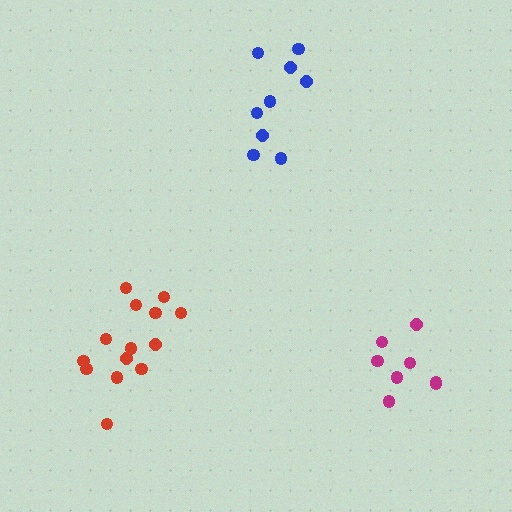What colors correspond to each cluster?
The clusters are colored: blue, magenta, red.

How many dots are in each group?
Group 1: 9 dots, Group 2: 8 dots, Group 3: 14 dots (31 total).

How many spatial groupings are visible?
There are 3 spatial groupings.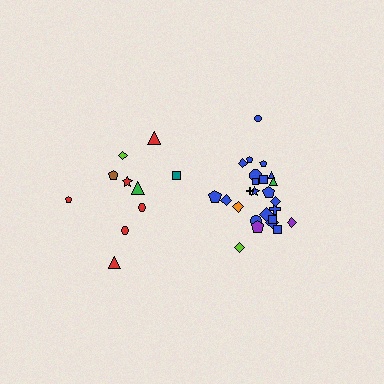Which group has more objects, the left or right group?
The right group.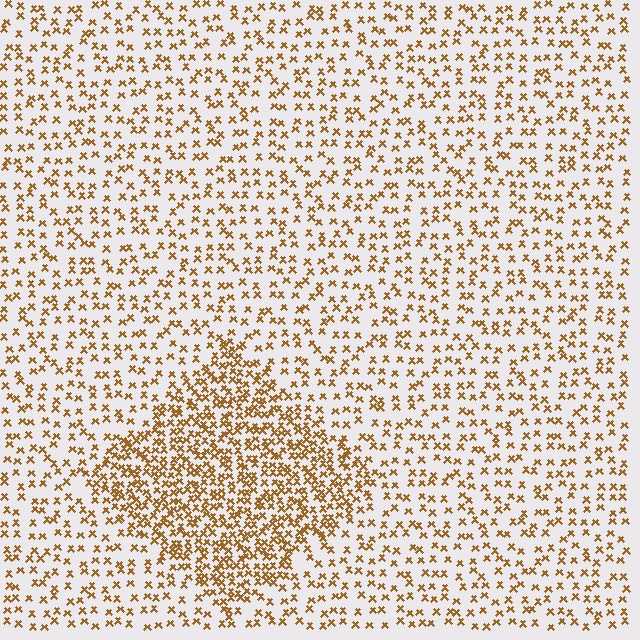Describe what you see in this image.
The image contains small brown elements arranged at two different densities. A diamond-shaped region is visible where the elements are more densely packed than the surrounding area.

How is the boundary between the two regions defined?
The boundary is defined by a change in element density (approximately 2.3x ratio). All elements are the same color, size, and shape.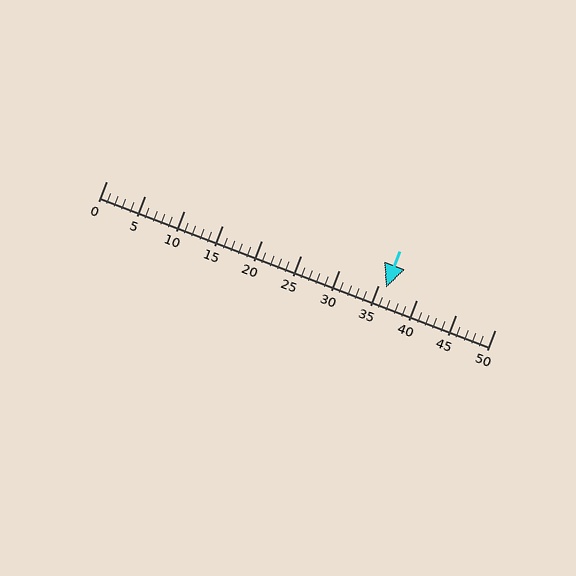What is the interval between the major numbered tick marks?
The major tick marks are spaced 5 units apart.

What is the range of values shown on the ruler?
The ruler shows values from 0 to 50.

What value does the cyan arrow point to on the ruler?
The cyan arrow points to approximately 36.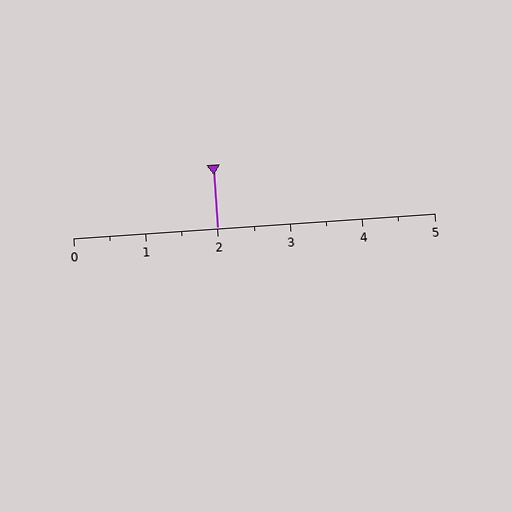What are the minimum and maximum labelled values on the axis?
The axis runs from 0 to 5.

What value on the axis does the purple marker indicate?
The marker indicates approximately 2.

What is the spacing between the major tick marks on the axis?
The major ticks are spaced 1 apart.